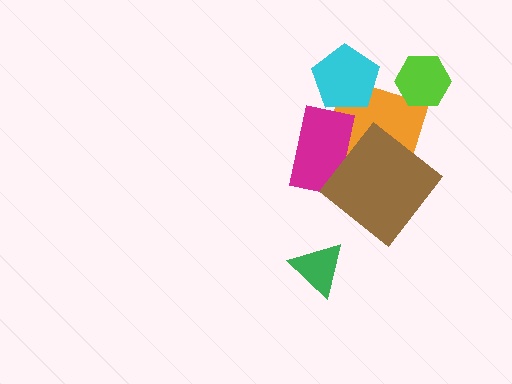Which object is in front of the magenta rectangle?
The brown diamond is in front of the magenta rectangle.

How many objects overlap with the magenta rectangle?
2 objects overlap with the magenta rectangle.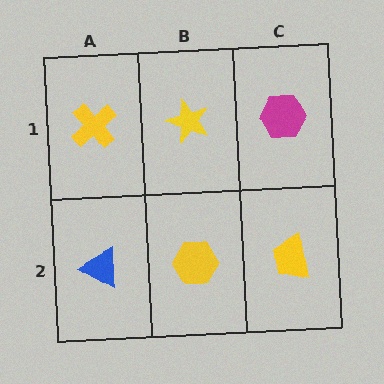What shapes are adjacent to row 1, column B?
A yellow hexagon (row 2, column B), a yellow cross (row 1, column A), a magenta hexagon (row 1, column C).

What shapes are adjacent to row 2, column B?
A yellow star (row 1, column B), a blue triangle (row 2, column A), a yellow trapezoid (row 2, column C).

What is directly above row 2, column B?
A yellow star.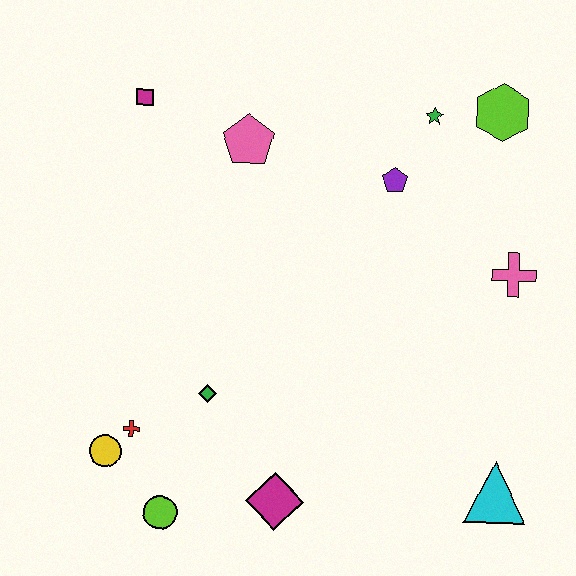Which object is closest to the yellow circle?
The red cross is closest to the yellow circle.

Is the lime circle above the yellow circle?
No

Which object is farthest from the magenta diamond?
The lime hexagon is farthest from the magenta diamond.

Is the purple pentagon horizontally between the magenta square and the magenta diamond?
No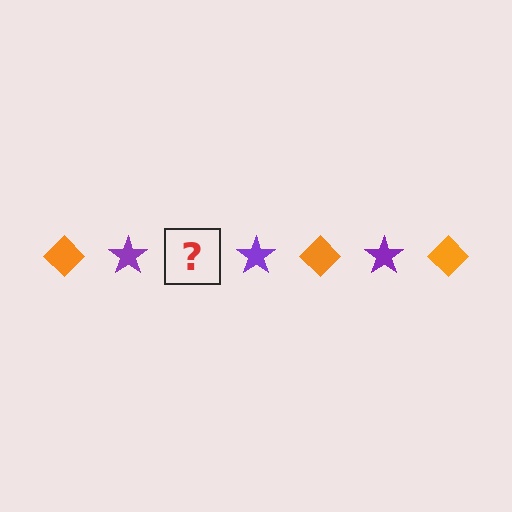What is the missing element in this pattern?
The missing element is an orange diamond.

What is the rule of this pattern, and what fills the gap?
The rule is that the pattern alternates between orange diamond and purple star. The gap should be filled with an orange diamond.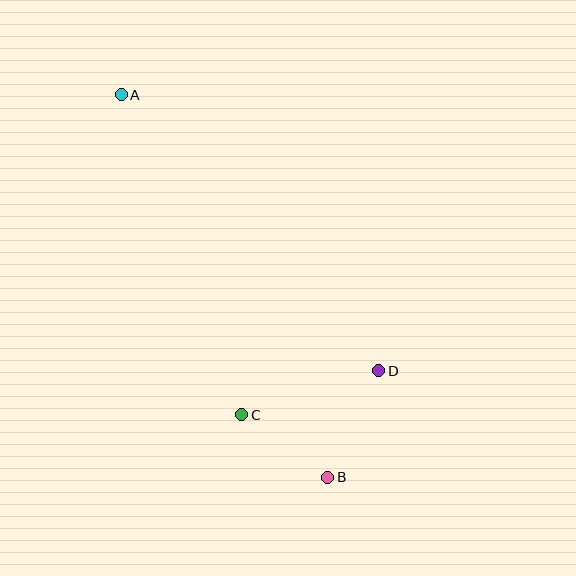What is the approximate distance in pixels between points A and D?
The distance between A and D is approximately 377 pixels.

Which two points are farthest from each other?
Points A and B are farthest from each other.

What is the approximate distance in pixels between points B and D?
The distance between B and D is approximately 118 pixels.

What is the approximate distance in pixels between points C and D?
The distance between C and D is approximately 144 pixels.